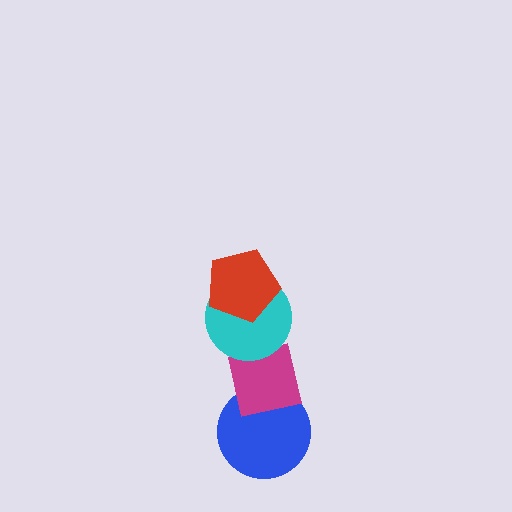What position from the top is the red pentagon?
The red pentagon is 1st from the top.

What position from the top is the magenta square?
The magenta square is 3rd from the top.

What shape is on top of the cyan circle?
The red pentagon is on top of the cyan circle.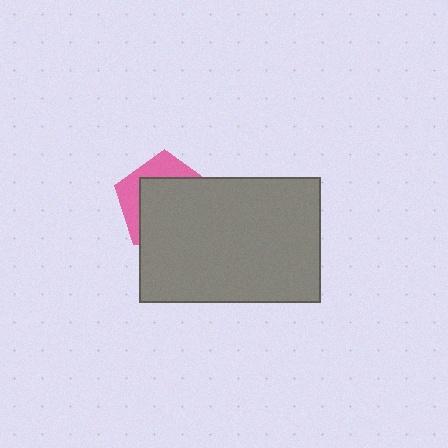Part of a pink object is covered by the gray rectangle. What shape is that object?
It is a pentagon.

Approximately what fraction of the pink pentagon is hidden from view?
Roughly 67% of the pink pentagon is hidden behind the gray rectangle.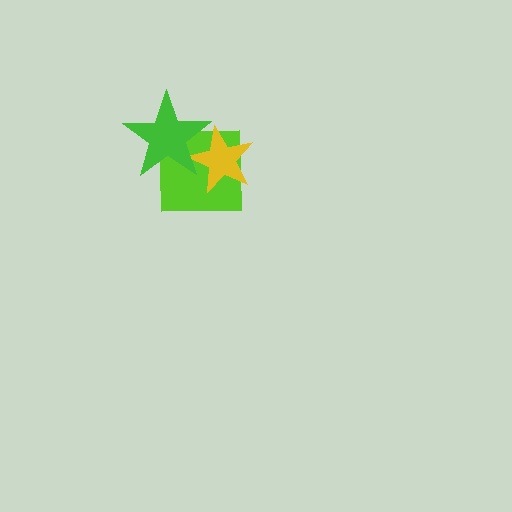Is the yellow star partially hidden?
Yes, it is partially covered by another shape.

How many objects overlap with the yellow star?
2 objects overlap with the yellow star.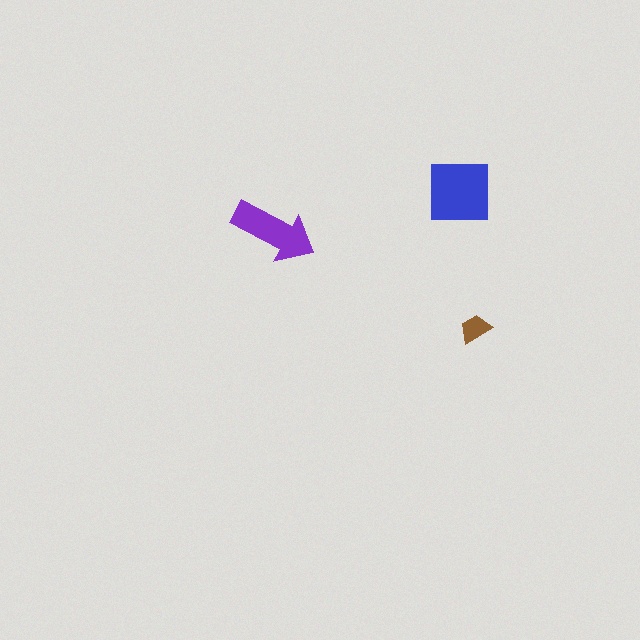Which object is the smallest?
The brown trapezoid.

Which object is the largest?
The blue square.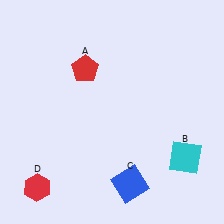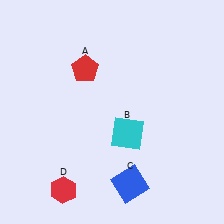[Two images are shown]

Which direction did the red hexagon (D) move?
The red hexagon (D) moved right.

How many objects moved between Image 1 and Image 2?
2 objects moved between the two images.